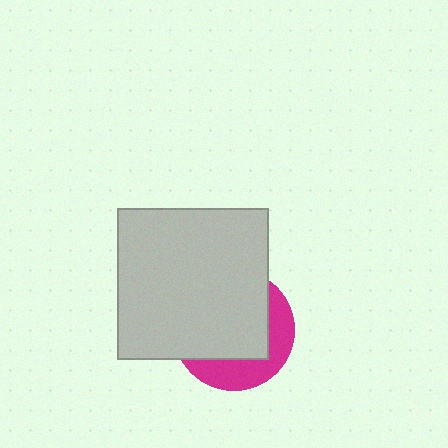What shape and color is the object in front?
The object in front is a light gray square.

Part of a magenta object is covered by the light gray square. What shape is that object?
It is a circle.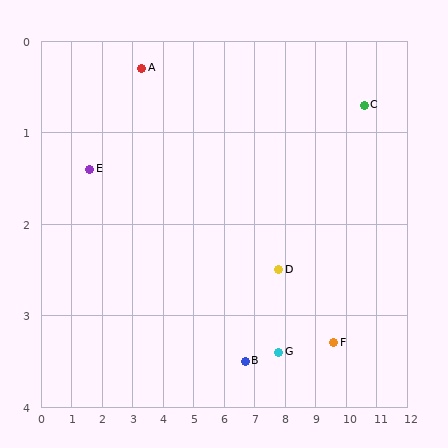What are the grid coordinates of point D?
Point D is at approximately (7.8, 2.5).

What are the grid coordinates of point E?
Point E is at approximately (1.6, 1.4).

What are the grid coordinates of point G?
Point G is at approximately (7.8, 3.4).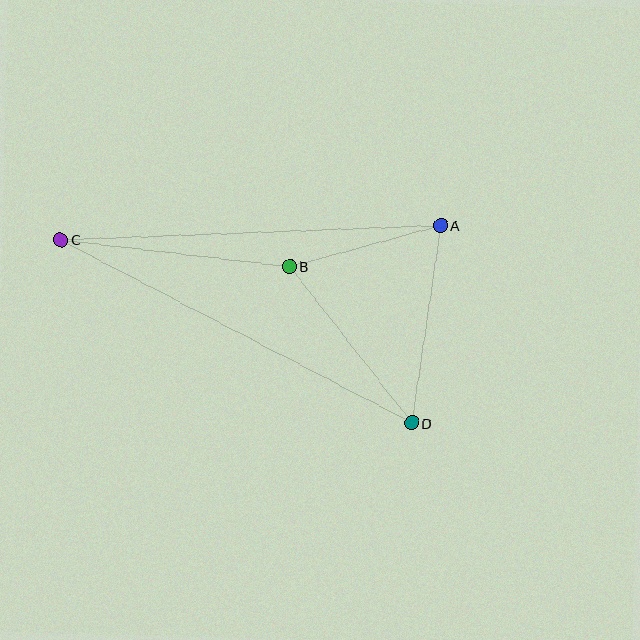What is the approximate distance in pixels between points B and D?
The distance between B and D is approximately 199 pixels.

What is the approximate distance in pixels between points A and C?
The distance between A and C is approximately 380 pixels.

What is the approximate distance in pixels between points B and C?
The distance between B and C is approximately 230 pixels.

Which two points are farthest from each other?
Points C and D are farthest from each other.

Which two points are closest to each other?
Points A and B are closest to each other.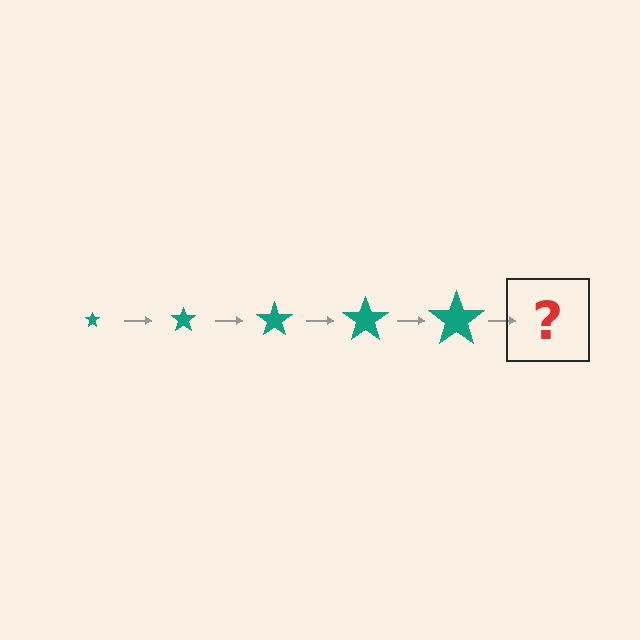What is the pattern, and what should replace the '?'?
The pattern is that the star gets progressively larger each step. The '?' should be a teal star, larger than the previous one.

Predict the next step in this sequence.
The next step is a teal star, larger than the previous one.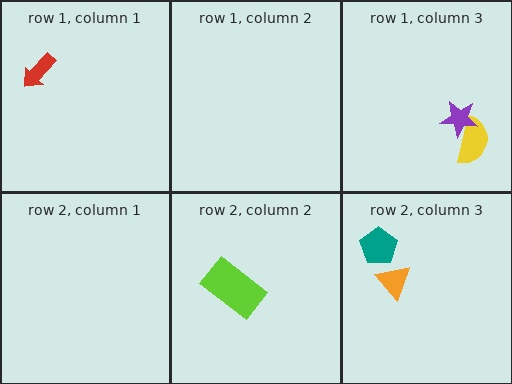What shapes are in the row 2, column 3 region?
The teal pentagon, the orange triangle.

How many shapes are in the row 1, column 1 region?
1.